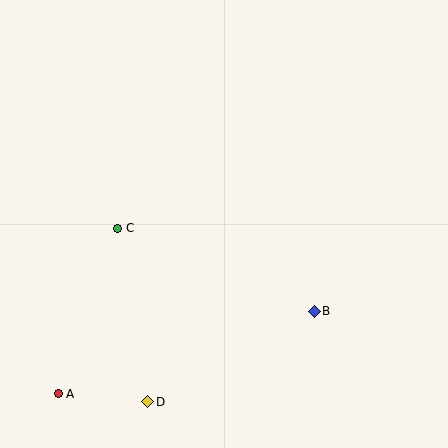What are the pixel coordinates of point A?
Point A is at (58, 394).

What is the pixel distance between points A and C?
The distance between A and C is 176 pixels.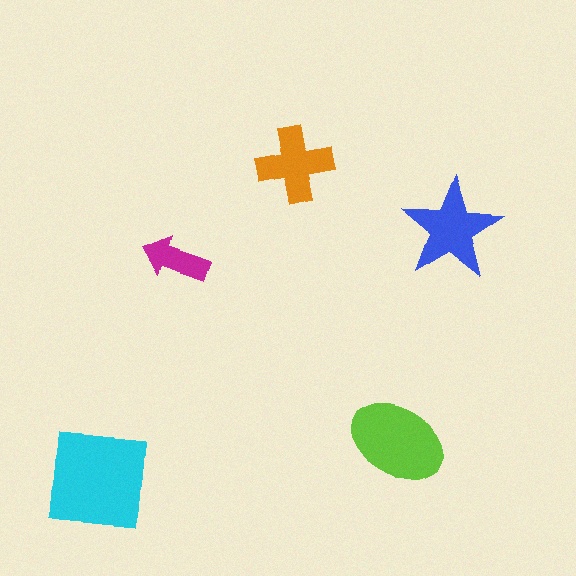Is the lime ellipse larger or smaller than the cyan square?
Smaller.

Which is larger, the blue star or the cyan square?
The cyan square.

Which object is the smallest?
The magenta arrow.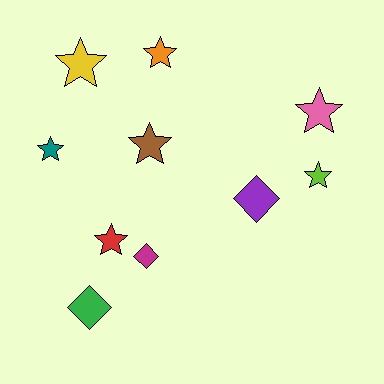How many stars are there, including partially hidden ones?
There are 7 stars.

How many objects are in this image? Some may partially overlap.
There are 10 objects.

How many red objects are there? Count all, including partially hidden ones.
There is 1 red object.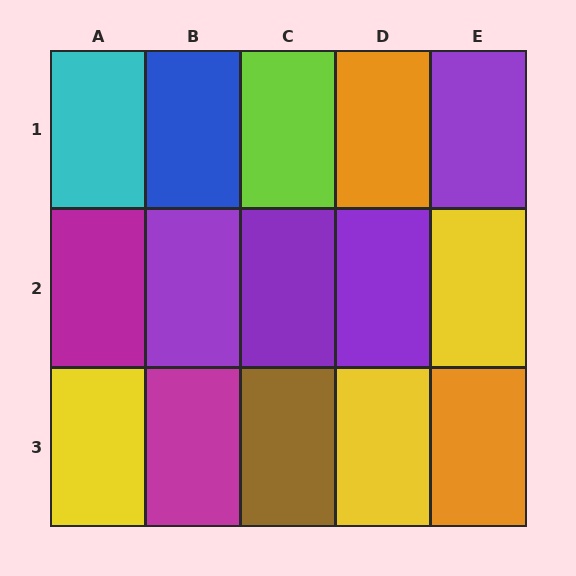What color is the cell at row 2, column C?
Purple.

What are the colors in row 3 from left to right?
Yellow, magenta, brown, yellow, orange.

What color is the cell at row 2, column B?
Purple.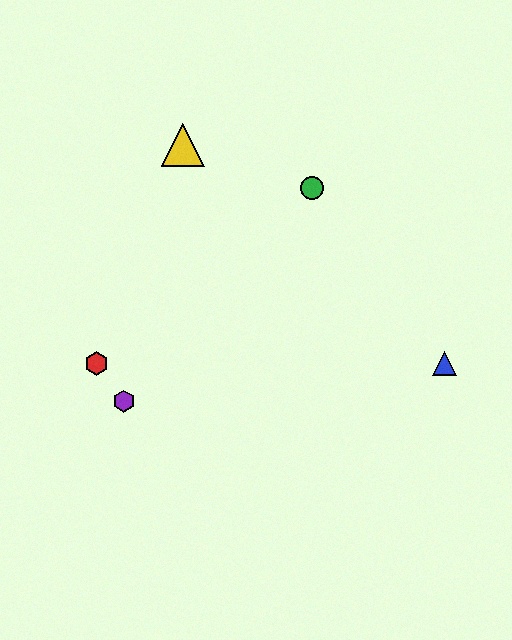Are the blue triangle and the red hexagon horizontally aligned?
Yes, both are at y≈363.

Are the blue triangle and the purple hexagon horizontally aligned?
No, the blue triangle is at y≈363 and the purple hexagon is at y≈401.